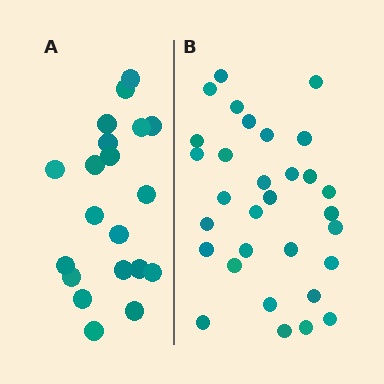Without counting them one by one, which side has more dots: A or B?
Region B (the right region) has more dots.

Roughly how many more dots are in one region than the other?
Region B has roughly 12 or so more dots than region A.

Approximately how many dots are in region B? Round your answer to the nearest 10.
About 30 dots. (The exact count is 31, which rounds to 30.)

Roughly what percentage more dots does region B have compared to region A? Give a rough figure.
About 55% more.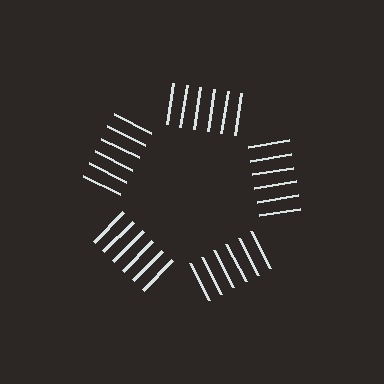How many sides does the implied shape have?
5 sides — the line-ends trace a pentagon.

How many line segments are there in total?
30 — 6 along each of the 5 edges.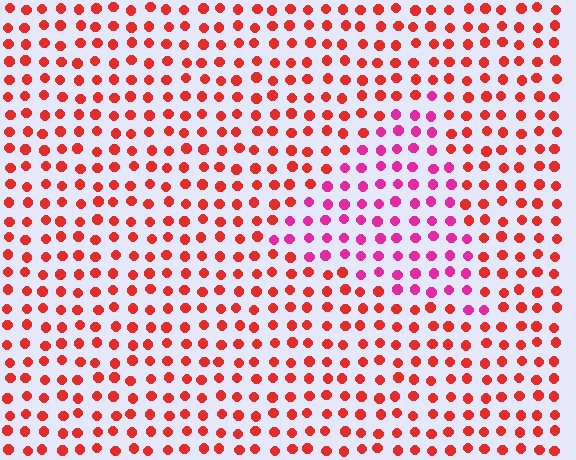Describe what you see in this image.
The image is filled with small red elements in a uniform arrangement. A triangle-shaped region is visible where the elements are tinted to a slightly different hue, forming a subtle color boundary.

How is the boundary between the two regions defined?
The boundary is defined purely by a slight shift in hue (about 41 degrees). Spacing, size, and orientation are identical on both sides.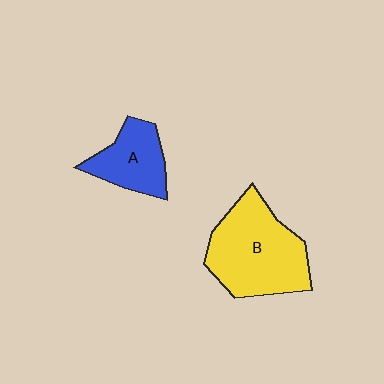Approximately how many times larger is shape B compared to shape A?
Approximately 1.8 times.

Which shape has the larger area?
Shape B (yellow).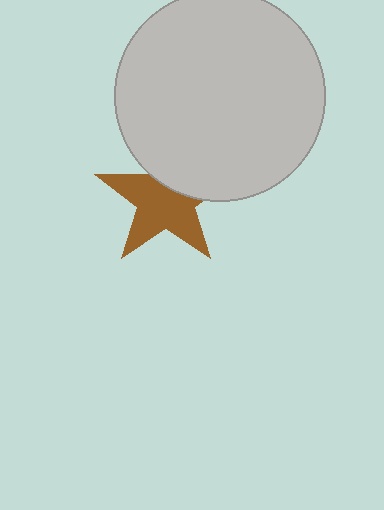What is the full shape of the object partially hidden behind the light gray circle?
The partially hidden object is a brown star.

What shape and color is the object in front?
The object in front is a light gray circle.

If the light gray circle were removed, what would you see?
You would see the complete brown star.